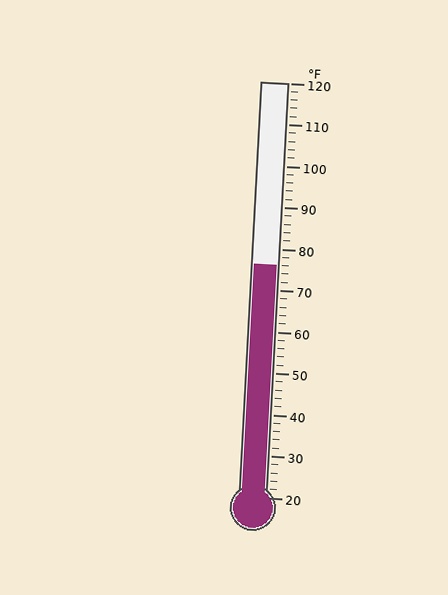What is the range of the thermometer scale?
The thermometer scale ranges from 20°F to 120°F.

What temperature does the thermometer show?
The thermometer shows approximately 76°F.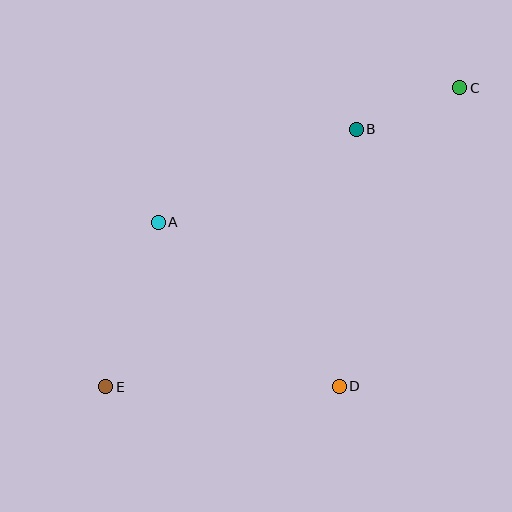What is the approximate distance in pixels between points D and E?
The distance between D and E is approximately 233 pixels.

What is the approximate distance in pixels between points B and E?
The distance between B and E is approximately 359 pixels.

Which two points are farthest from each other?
Points C and E are farthest from each other.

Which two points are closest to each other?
Points B and C are closest to each other.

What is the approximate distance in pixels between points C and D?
The distance between C and D is approximately 322 pixels.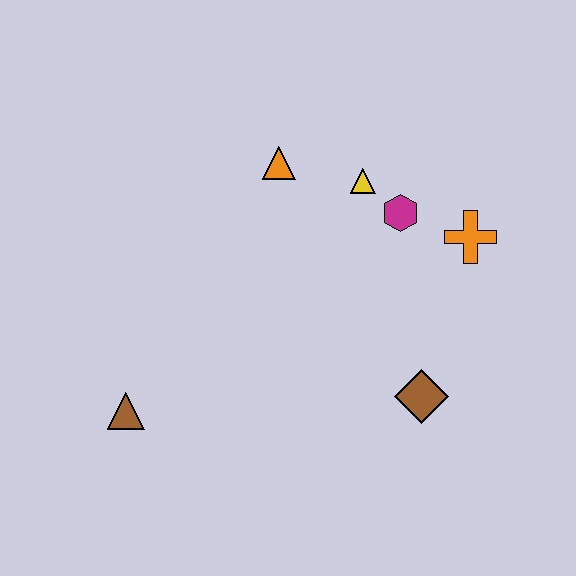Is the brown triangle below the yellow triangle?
Yes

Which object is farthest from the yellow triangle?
The brown triangle is farthest from the yellow triangle.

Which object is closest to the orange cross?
The magenta hexagon is closest to the orange cross.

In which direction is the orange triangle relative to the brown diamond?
The orange triangle is above the brown diamond.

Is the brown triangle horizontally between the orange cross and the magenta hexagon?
No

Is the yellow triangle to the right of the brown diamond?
No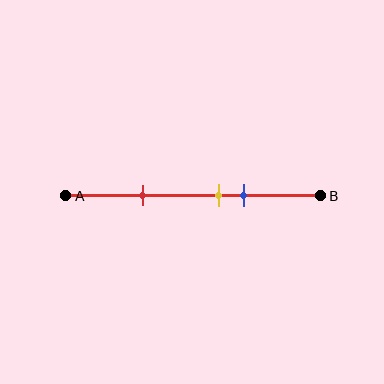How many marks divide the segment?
There are 3 marks dividing the segment.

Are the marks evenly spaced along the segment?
No, the marks are not evenly spaced.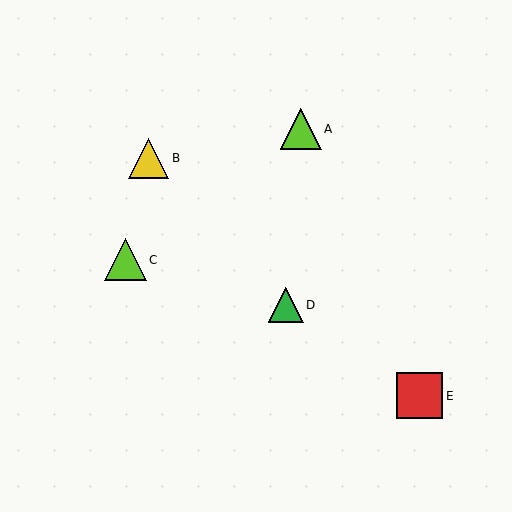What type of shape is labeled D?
Shape D is a green triangle.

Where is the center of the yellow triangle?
The center of the yellow triangle is at (149, 158).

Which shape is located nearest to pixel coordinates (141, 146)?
The yellow triangle (labeled B) at (149, 158) is nearest to that location.